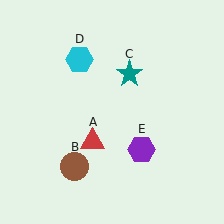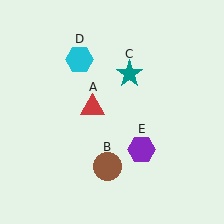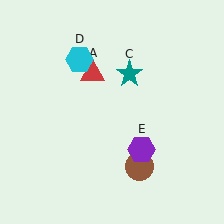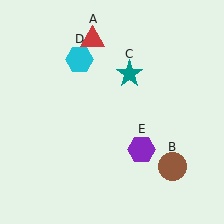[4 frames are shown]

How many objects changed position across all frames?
2 objects changed position: red triangle (object A), brown circle (object B).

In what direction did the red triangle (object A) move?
The red triangle (object A) moved up.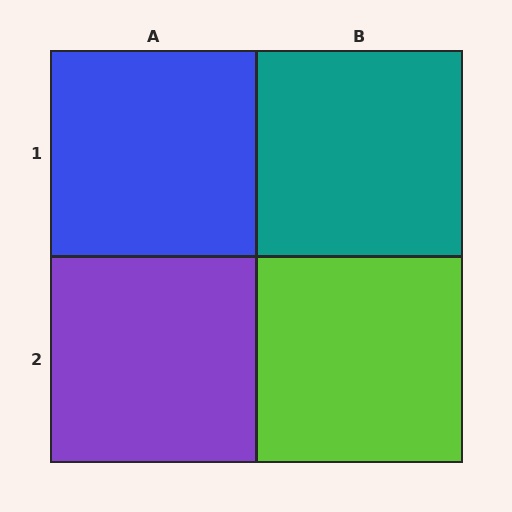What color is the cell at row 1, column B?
Teal.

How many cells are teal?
1 cell is teal.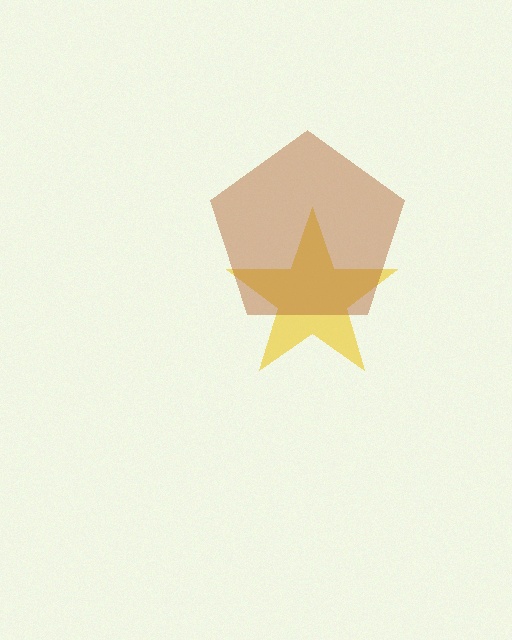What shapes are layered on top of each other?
The layered shapes are: a yellow star, a brown pentagon.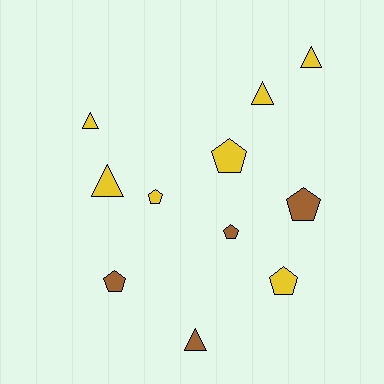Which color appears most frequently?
Yellow, with 7 objects.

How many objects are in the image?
There are 11 objects.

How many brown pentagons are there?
There are 3 brown pentagons.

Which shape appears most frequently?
Pentagon, with 6 objects.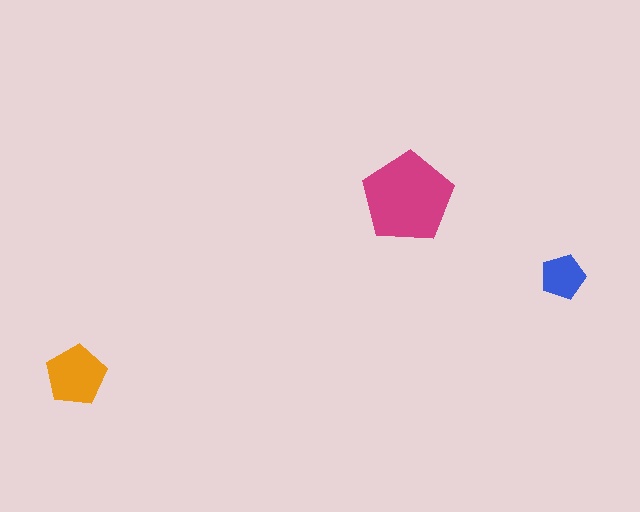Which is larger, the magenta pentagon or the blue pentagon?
The magenta one.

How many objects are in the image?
There are 3 objects in the image.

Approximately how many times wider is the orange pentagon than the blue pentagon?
About 1.5 times wider.